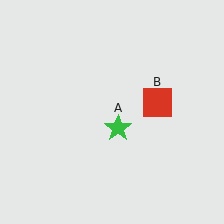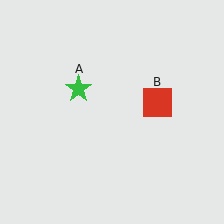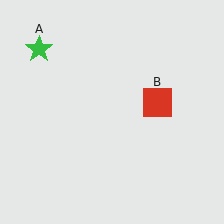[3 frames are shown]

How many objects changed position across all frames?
1 object changed position: green star (object A).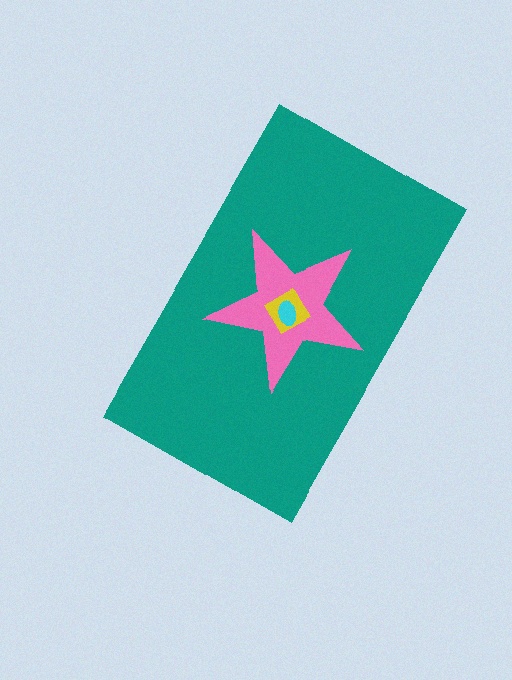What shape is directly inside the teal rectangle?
The pink star.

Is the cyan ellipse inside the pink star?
Yes.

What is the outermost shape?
The teal rectangle.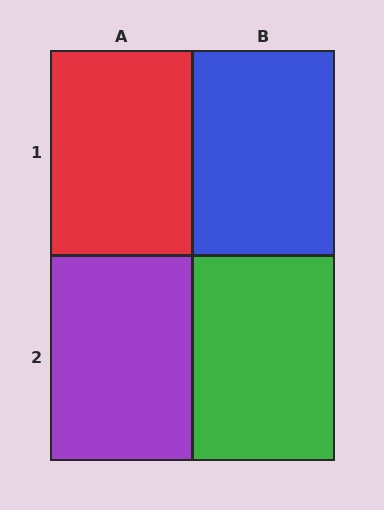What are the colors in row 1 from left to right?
Red, blue.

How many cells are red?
1 cell is red.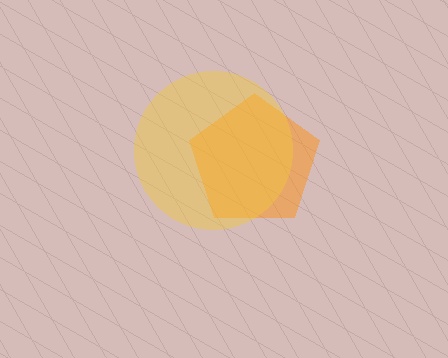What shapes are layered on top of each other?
The layered shapes are: an orange pentagon, a yellow circle.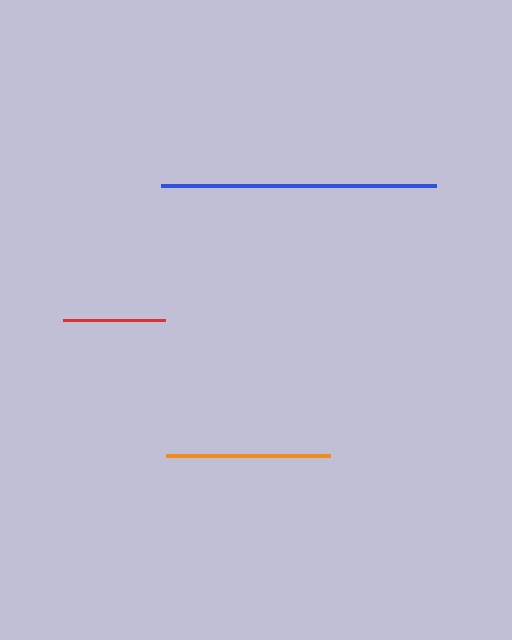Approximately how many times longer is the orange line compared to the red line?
The orange line is approximately 1.6 times the length of the red line.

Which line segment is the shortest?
The red line is the shortest at approximately 102 pixels.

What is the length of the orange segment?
The orange segment is approximately 164 pixels long.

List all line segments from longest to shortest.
From longest to shortest: blue, orange, red.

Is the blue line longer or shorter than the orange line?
The blue line is longer than the orange line.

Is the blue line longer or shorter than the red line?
The blue line is longer than the red line.